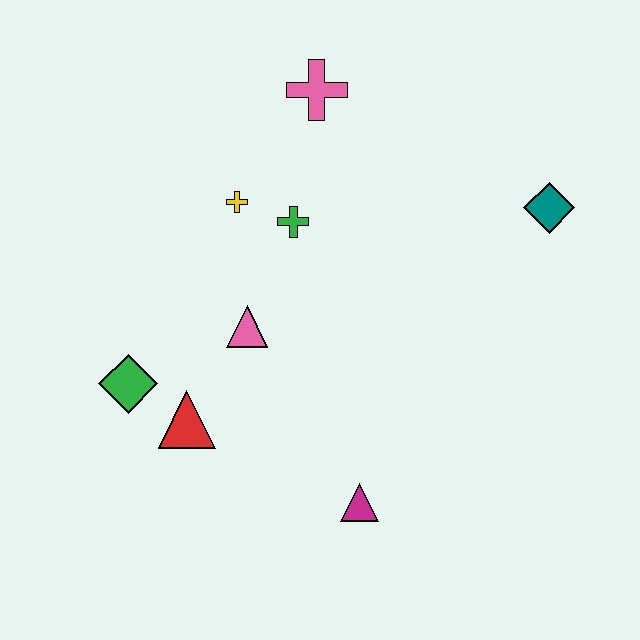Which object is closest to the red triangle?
The green diamond is closest to the red triangle.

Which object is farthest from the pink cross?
The magenta triangle is farthest from the pink cross.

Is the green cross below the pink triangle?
No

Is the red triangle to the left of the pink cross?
Yes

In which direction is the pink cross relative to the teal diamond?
The pink cross is to the left of the teal diamond.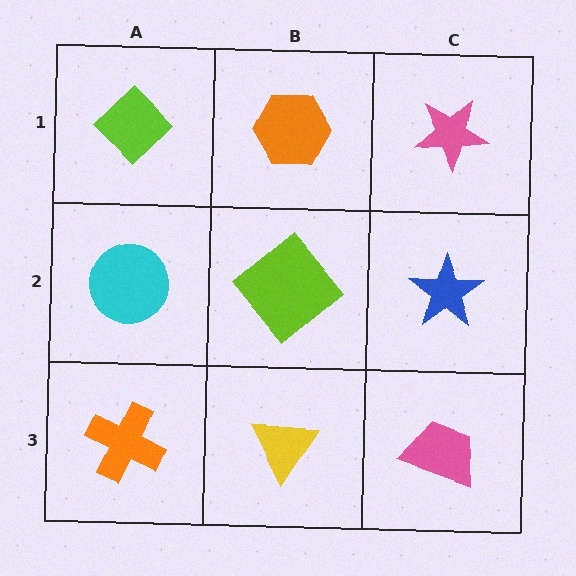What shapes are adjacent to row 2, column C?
A pink star (row 1, column C), a pink trapezoid (row 3, column C), a lime diamond (row 2, column B).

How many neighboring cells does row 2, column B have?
4.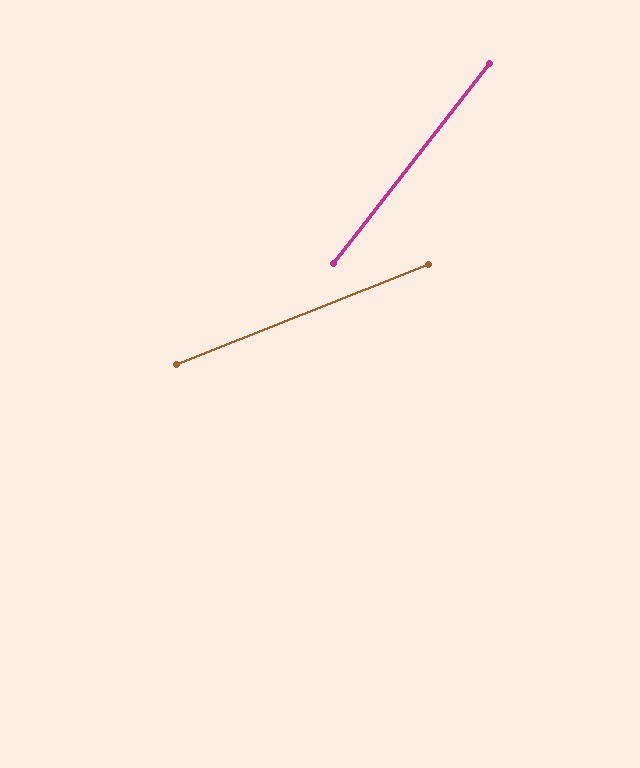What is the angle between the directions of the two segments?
Approximately 31 degrees.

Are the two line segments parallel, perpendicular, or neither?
Neither parallel nor perpendicular — they differ by about 31°.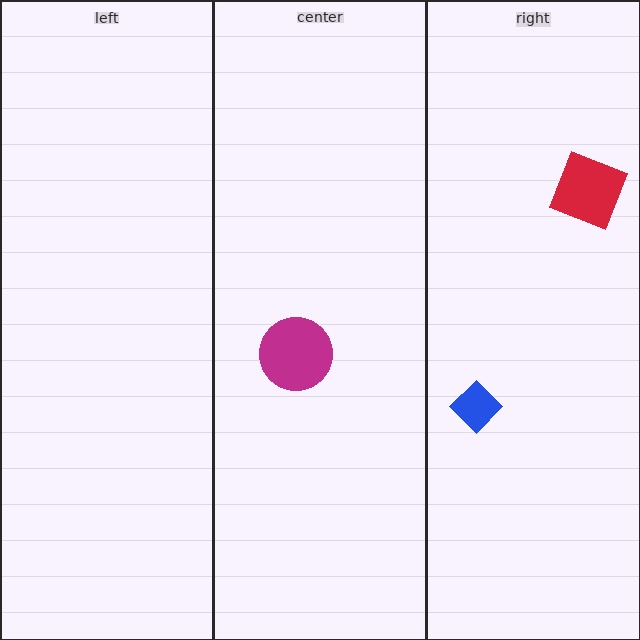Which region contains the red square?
The right region.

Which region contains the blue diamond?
The right region.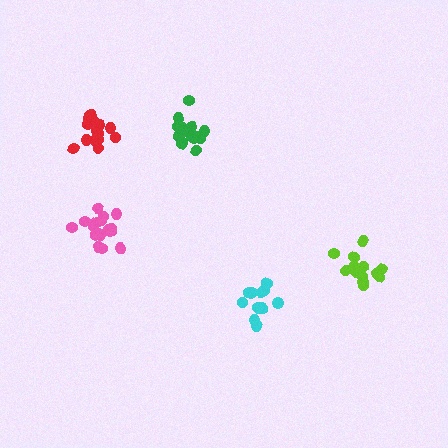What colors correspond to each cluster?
The clusters are colored: pink, lime, cyan, green, red.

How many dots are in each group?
Group 1: 17 dots, Group 2: 16 dots, Group 3: 13 dots, Group 4: 17 dots, Group 5: 18 dots (81 total).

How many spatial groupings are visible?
There are 5 spatial groupings.